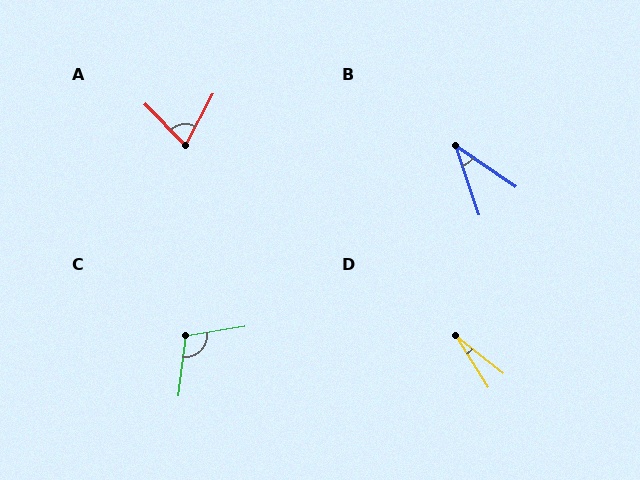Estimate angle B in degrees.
Approximately 36 degrees.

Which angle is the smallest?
D, at approximately 19 degrees.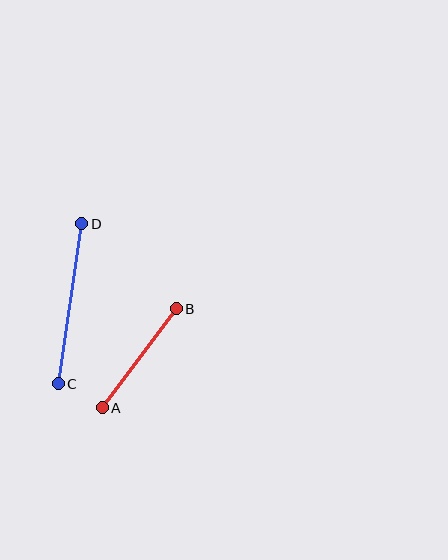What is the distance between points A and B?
The distance is approximately 124 pixels.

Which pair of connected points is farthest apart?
Points C and D are farthest apart.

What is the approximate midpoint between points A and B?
The midpoint is at approximately (139, 358) pixels.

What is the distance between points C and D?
The distance is approximately 161 pixels.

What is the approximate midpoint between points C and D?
The midpoint is at approximately (70, 304) pixels.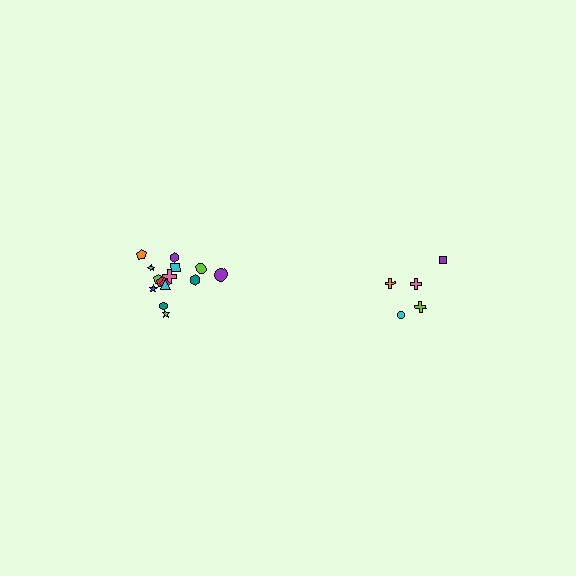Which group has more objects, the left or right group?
The left group.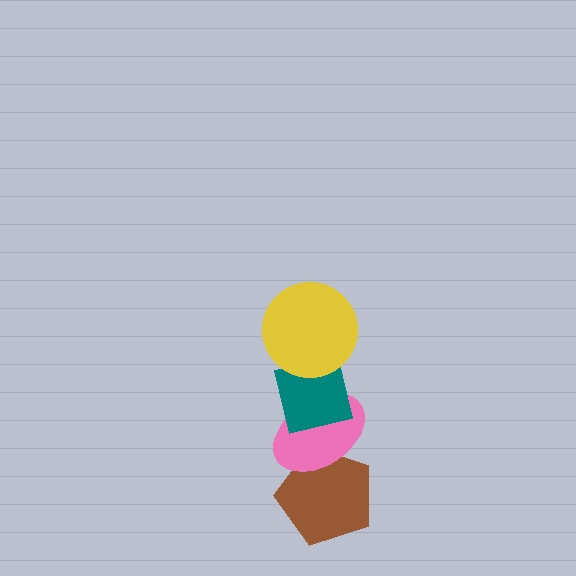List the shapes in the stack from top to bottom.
From top to bottom: the yellow circle, the teal square, the pink ellipse, the brown pentagon.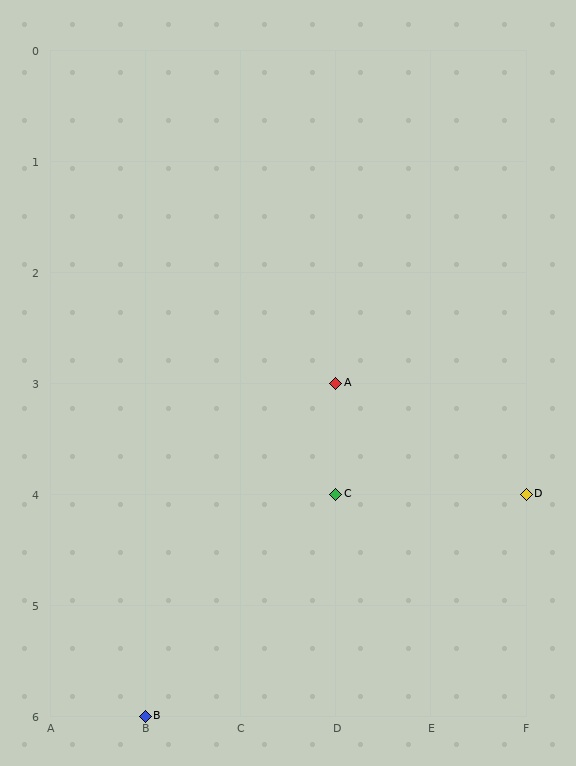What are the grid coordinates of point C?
Point C is at grid coordinates (D, 4).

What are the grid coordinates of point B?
Point B is at grid coordinates (B, 6).